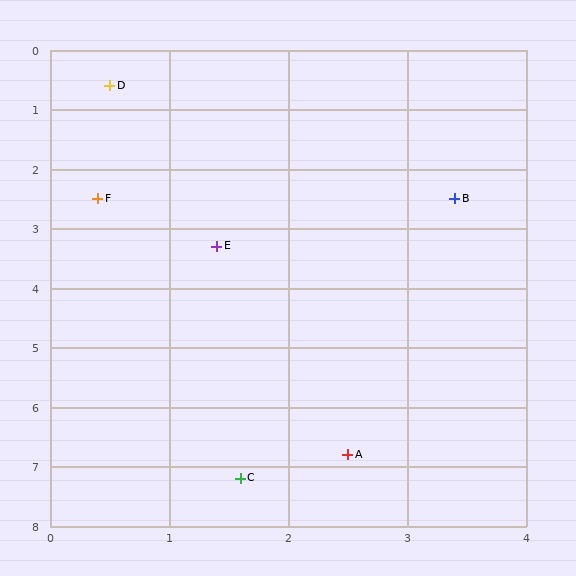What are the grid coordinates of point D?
Point D is at approximately (0.5, 0.6).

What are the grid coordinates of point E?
Point E is at approximately (1.4, 3.3).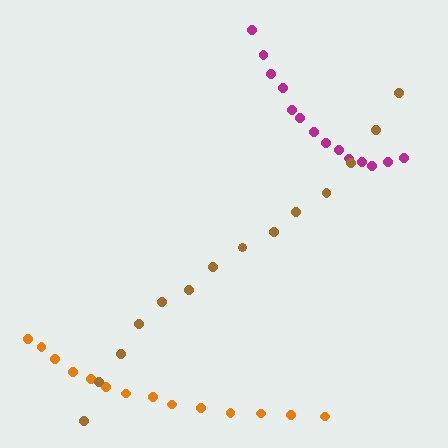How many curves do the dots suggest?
There are 3 distinct paths.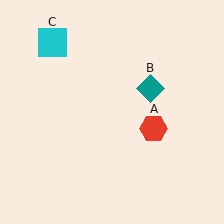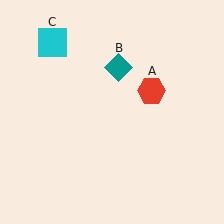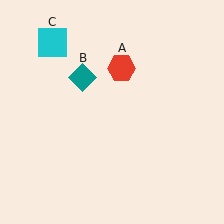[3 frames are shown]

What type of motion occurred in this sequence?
The red hexagon (object A), teal diamond (object B) rotated counterclockwise around the center of the scene.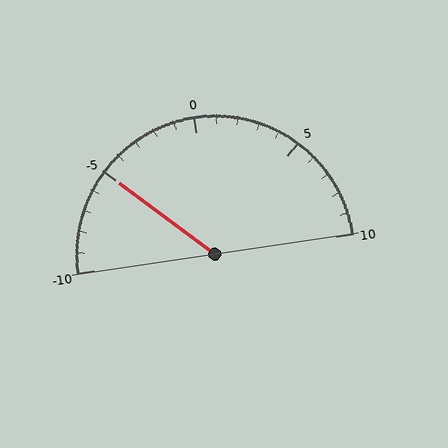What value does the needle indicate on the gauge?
The needle indicates approximately -5.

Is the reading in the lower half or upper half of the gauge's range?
The reading is in the lower half of the range (-10 to 10).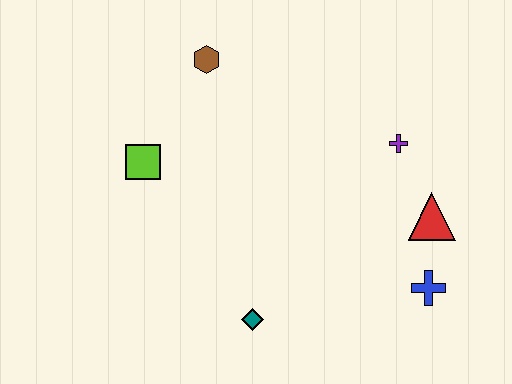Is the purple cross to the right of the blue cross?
No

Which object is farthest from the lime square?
The blue cross is farthest from the lime square.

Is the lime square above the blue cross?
Yes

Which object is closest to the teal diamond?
The blue cross is closest to the teal diamond.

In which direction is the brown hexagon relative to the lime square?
The brown hexagon is above the lime square.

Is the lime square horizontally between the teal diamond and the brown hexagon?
No